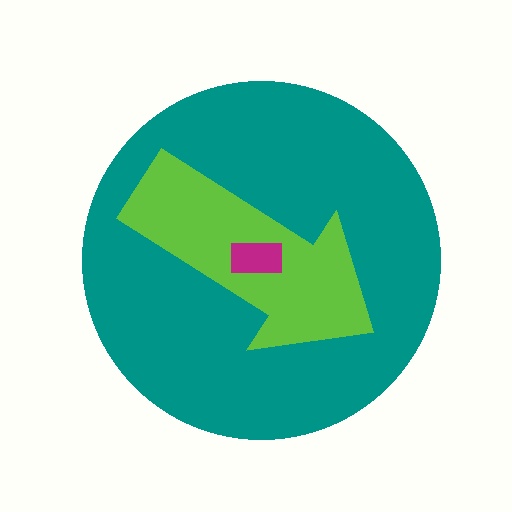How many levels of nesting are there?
3.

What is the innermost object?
The magenta rectangle.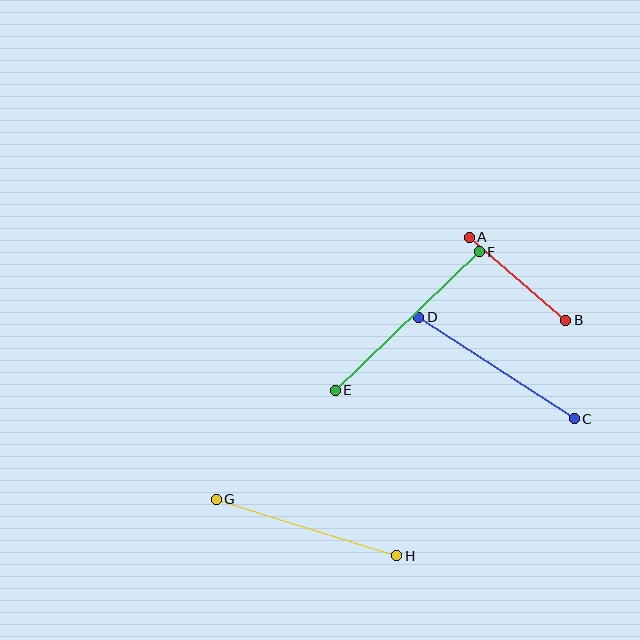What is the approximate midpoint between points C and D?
The midpoint is at approximately (496, 368) pixels.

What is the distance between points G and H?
The distance is approximately 189 pixels.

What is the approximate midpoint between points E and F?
The midpoint is at approximately (407, 321) pixels.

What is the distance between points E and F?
The distance is approximately 200 pixels.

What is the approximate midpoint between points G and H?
The midpoint is at approximately (307, 528) pixels.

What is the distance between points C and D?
The distance is approximately 186 pixels.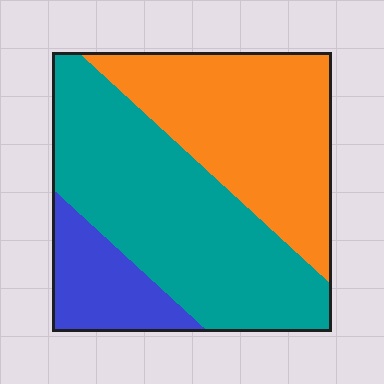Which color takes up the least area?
Blue, at roughly 15%.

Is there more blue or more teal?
Teal.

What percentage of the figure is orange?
Orange takes up about three eighths (3/8) of the figure.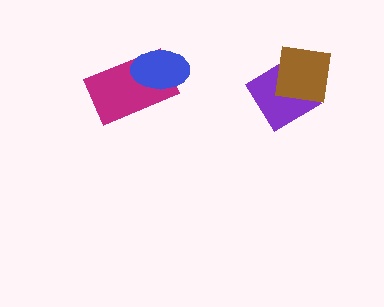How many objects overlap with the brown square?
1 object overlaps with the brown square.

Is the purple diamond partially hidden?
Yes, it is partially covered by another shape.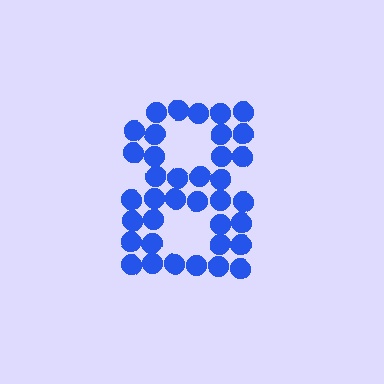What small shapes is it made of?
It is made of small circles.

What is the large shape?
The large shape is the digit 8.